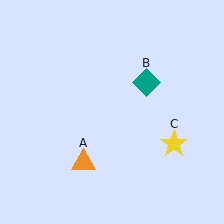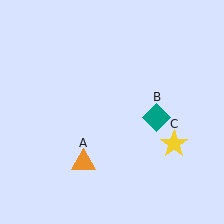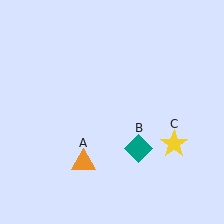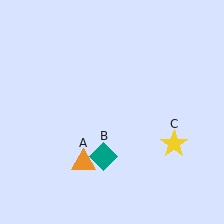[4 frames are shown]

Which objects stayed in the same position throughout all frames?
Orange triangle (object A) and yellow star (object C) remained stationary.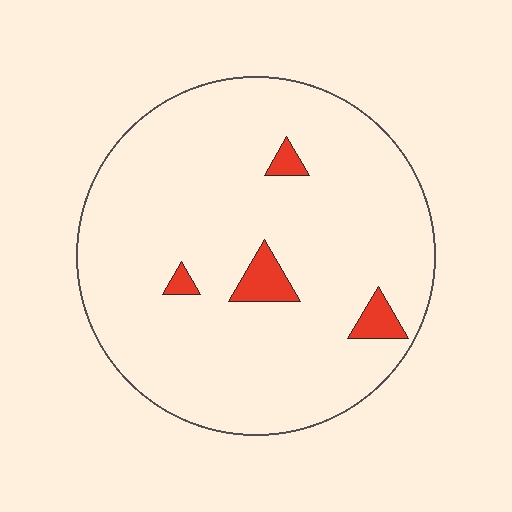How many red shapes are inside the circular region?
4.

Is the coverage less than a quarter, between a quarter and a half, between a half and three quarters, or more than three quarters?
Less than a quarter.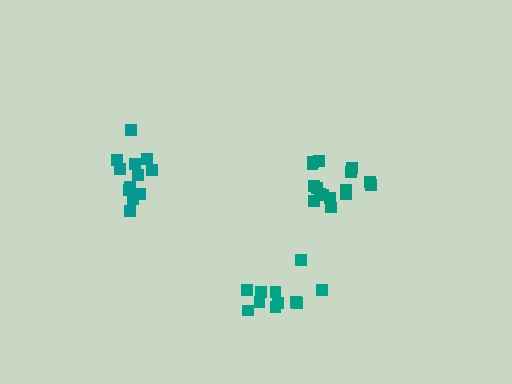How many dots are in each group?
Group 1: 12 dots, Group 2: 11 dots, Group 3: 16 dots (39 total).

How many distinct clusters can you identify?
There are 3 distinct clusters.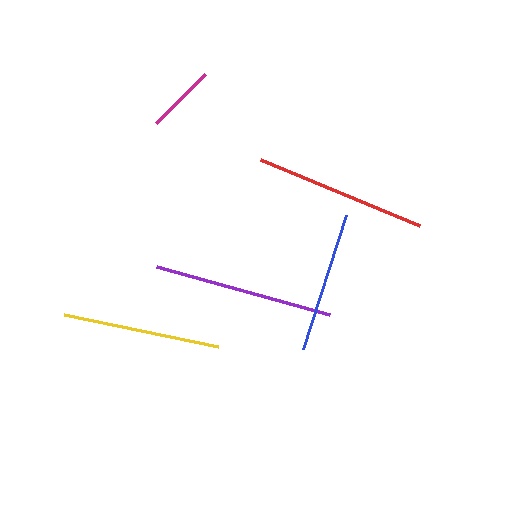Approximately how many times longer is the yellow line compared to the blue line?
The yellow line is approximately 1.1 times the length of the blue line.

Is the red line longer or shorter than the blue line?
The red line is longer than the blue line.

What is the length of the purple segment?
The purple segment is approximately 180 pixels long.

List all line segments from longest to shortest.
From longest to shortest: purple, red, yellow, blue, magenta.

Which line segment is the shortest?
The magenta line is the shortest at approximately 69 pixels.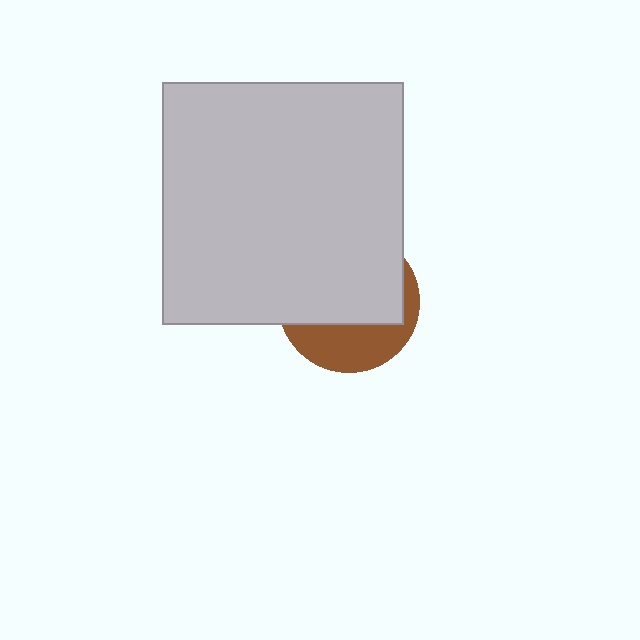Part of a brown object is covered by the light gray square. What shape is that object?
It is a circle.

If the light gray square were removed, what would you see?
You would see the complete brown circle.